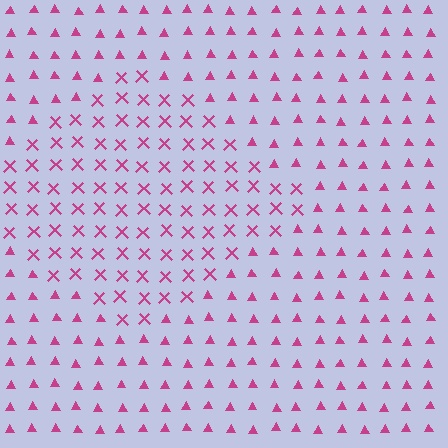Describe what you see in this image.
The image is filled with small magenta elements arranged in a uniform grid. A diamond-shaped region contains X marks, while the surrounding area contains triangles. The boundary is defined purely by the change in element shape.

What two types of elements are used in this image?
The image uses X marks inside the diamond region and triangles outside it.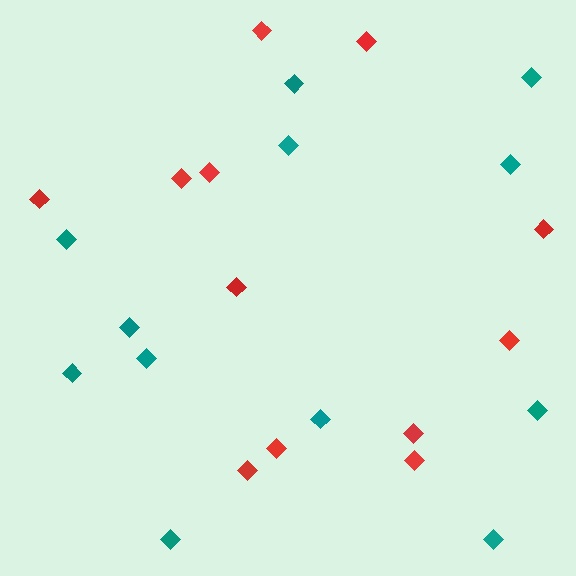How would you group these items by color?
There are 2 groups: one group of red diamonds (12) and one group of teal diamonds (12).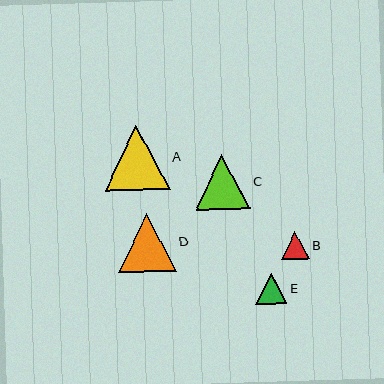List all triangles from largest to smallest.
From largest to smallest: A, D, C, E, B.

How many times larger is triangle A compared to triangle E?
Triangle A is approximately 2.1 times the size of triangle E.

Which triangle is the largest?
Triangle A is the largest with a size of approximately 65 pixels.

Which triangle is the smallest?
Triangle B is the smallest with a size of approximately 28 pixels.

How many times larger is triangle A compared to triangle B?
Triangle A is approximately 2.3 times the size of triangle B.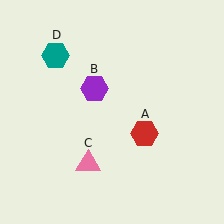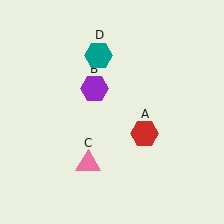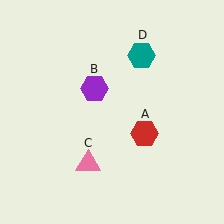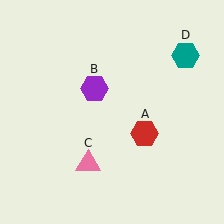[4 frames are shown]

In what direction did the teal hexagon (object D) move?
The teal hexagon (object D) moved right.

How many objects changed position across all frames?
1 object changed position: teal hexagon (object D).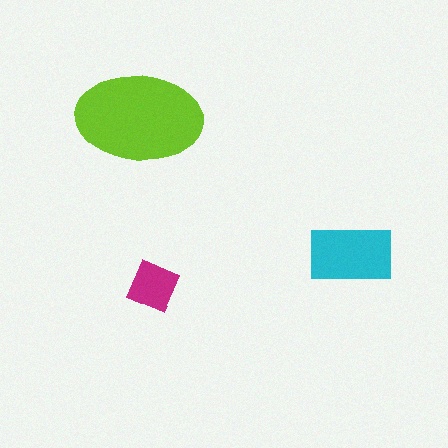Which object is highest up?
The lime ellipse is topmost.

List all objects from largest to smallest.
The lime ellipse, the cyan rectangle, the magenta square.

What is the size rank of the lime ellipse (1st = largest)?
1st.